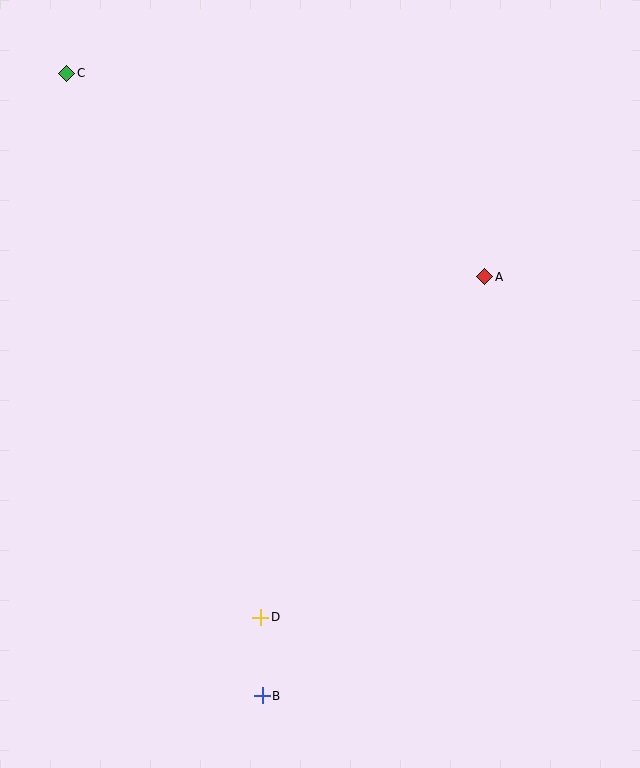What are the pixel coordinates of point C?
Point C is at (67, 73).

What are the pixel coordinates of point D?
Point D is at (261, 618).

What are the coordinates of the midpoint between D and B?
The midpoint between D and B is at (262, 657).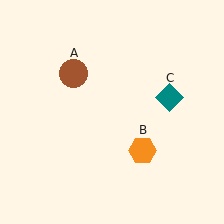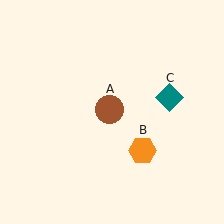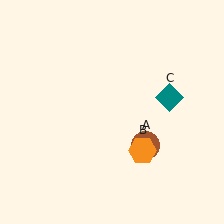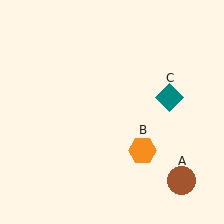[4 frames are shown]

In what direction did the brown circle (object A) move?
The brown circle (object A) moved down and to the right.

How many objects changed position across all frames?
1 object changed position: brown circle (object A).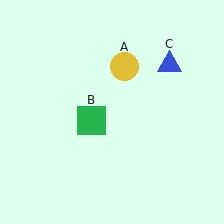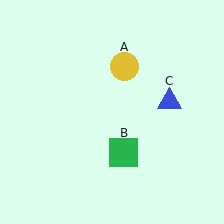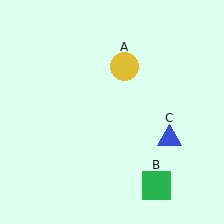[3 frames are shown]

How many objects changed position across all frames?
2 objects changed position: green square (object B), blue triangle (object C).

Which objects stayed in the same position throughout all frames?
Yellow circle (object A) remained stationary.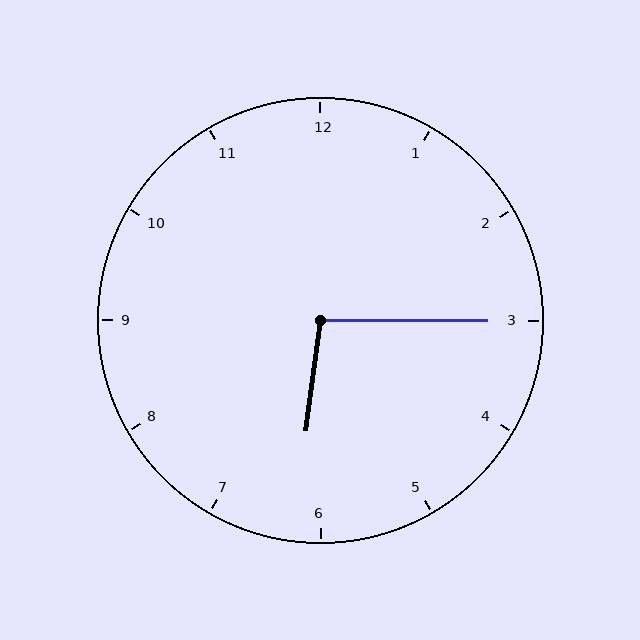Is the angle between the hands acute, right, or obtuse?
It is obtuse.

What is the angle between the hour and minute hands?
Approximately 98 degrees.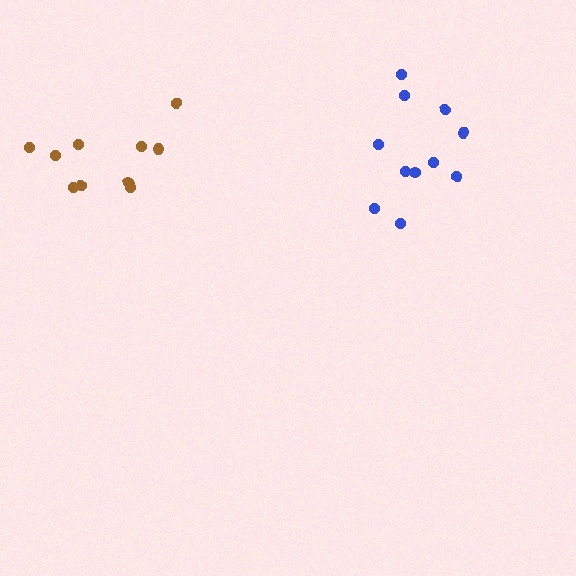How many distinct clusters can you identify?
There are 2 distinct clusters.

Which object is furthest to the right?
The blue cluster is rightmost.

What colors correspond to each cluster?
The clusters are colored: blue, brown.